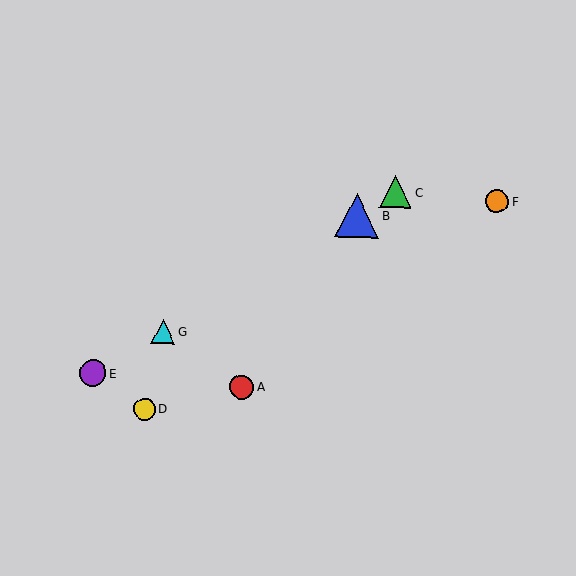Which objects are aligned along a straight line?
Objects B, C, E, G are aligned along a straight line.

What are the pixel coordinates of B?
Object B is at (357, 215).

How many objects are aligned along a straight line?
4 objects (B, C, E, G) are aligned along a straight line.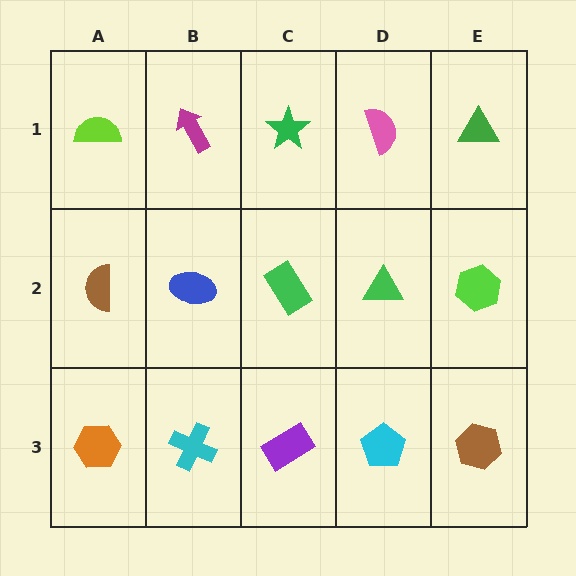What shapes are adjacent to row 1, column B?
A blue ellipse (row 2, column B), a lime semicircle (row 1, column A), a green star (row 1, column C).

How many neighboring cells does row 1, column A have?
2.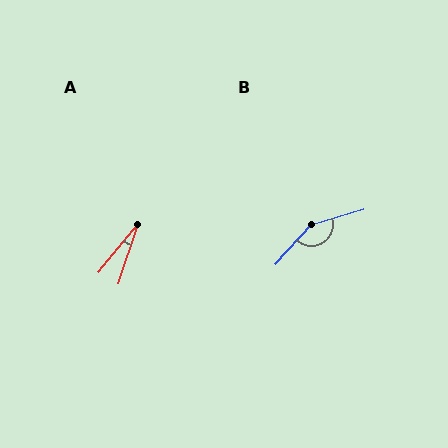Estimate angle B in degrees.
Approximately 148 degrees.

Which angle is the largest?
B, at approximately 148 degrees.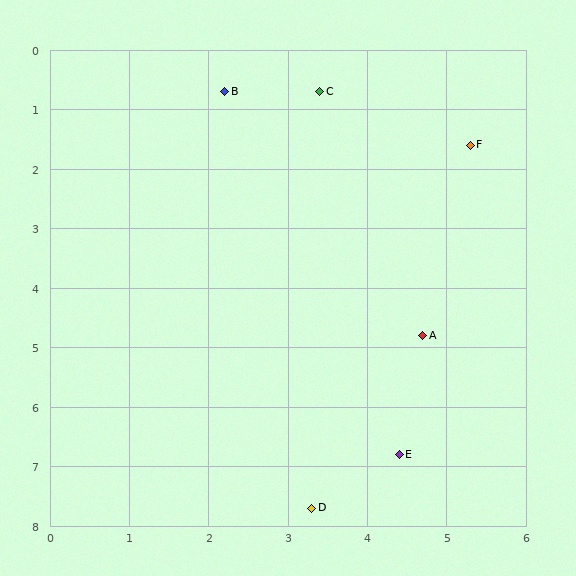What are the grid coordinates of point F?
Point F is at approximately (5.3, 1.6).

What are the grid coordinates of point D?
Point D is at approximately (3.3, 7.7).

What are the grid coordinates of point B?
Point B is at approximately (2.2, 0.7).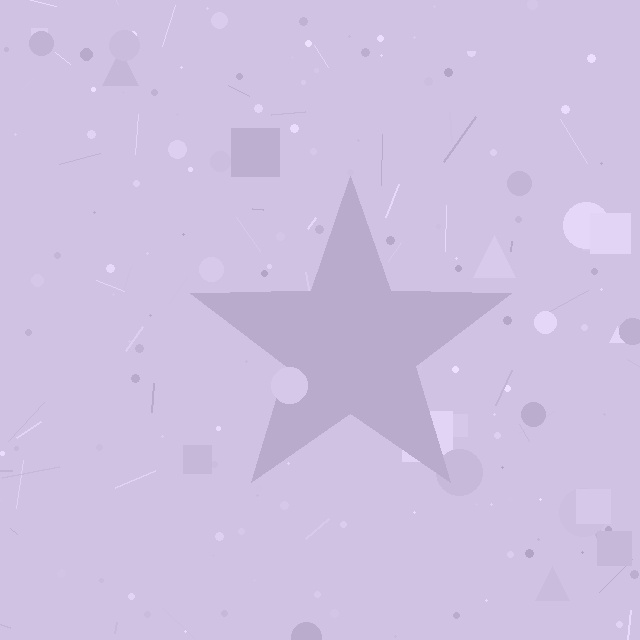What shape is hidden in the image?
A star is hidden in the image.